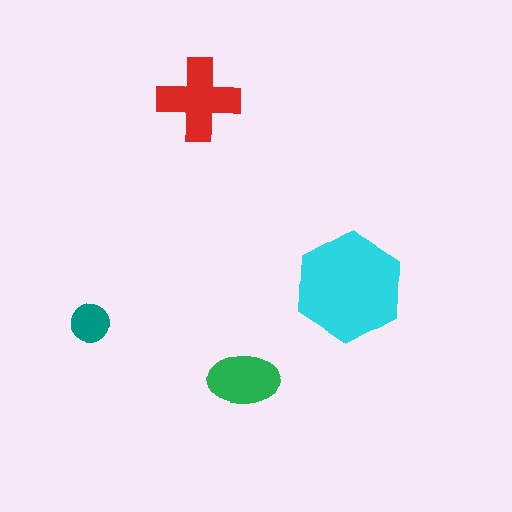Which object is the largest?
The cyan hexagon.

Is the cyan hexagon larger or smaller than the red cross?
Larger.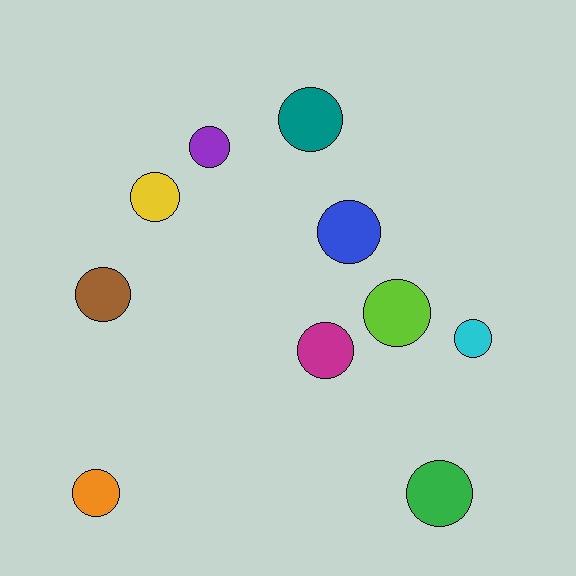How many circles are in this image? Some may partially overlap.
There are 10 circles.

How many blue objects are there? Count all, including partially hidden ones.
There is 1 blue object.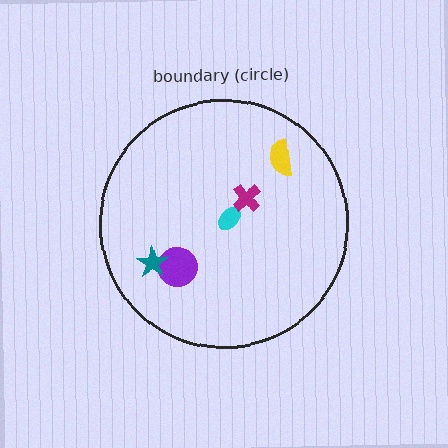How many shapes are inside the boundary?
5 inside, 0 outside.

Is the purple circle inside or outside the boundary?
Inside.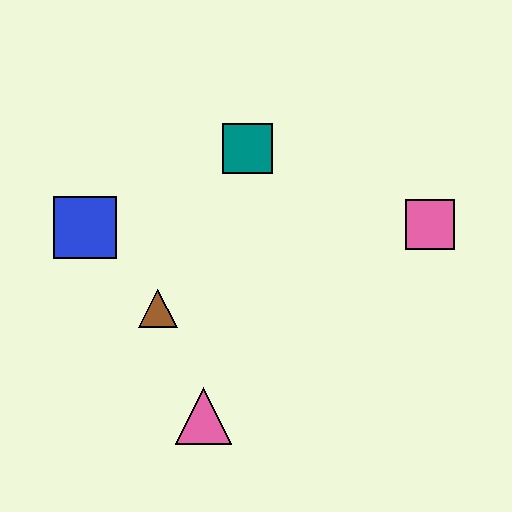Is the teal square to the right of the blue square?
Yes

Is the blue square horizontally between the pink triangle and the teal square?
No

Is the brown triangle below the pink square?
Yes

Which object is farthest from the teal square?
The pink triangle is farthest from the teal square.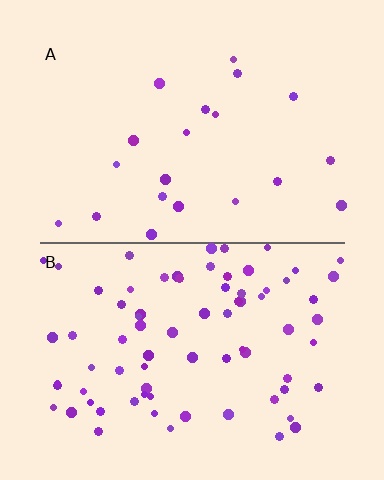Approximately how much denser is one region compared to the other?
Approximately 3.7× — region B over region A.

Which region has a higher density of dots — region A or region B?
B (the bottom).